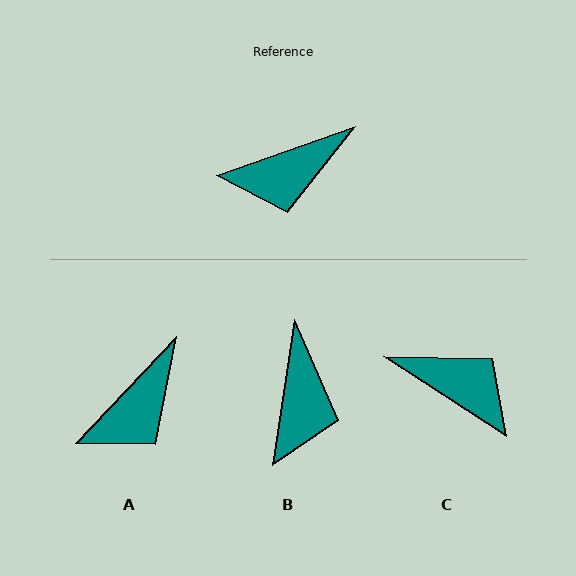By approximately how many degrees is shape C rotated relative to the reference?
Approximately 127 degrees counter-clockwise.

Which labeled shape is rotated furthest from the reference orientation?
C, about 127 degrees away.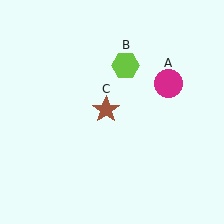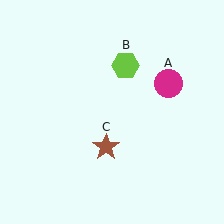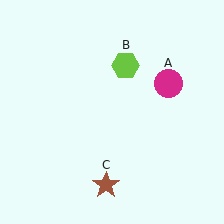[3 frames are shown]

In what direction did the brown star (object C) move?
The brown star (object C) moved down.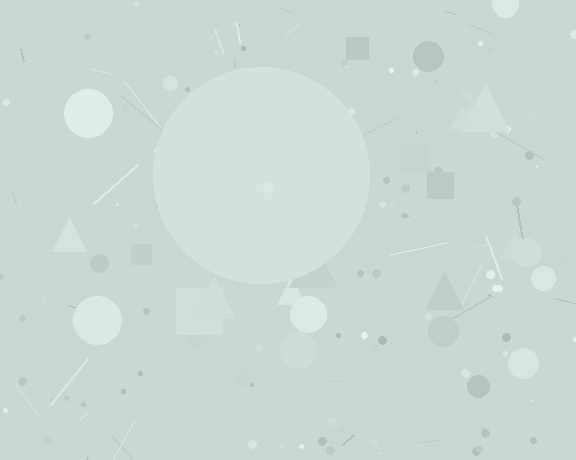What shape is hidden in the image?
A circle is hidden in the image.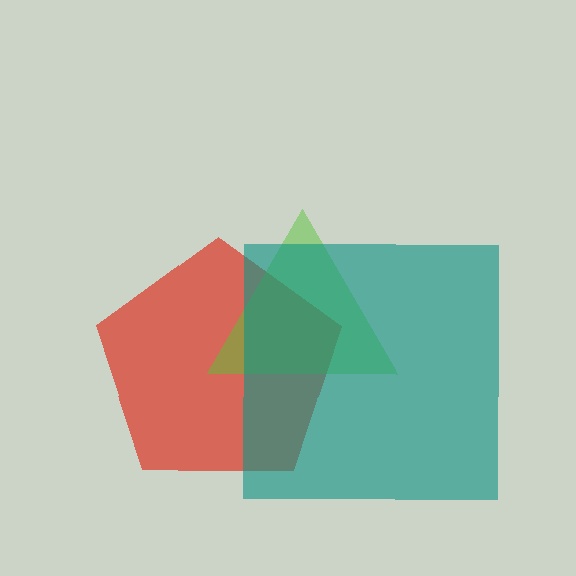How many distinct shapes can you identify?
There are 3 distinct shapes: a red pentagon, a lime triangle, a teal square.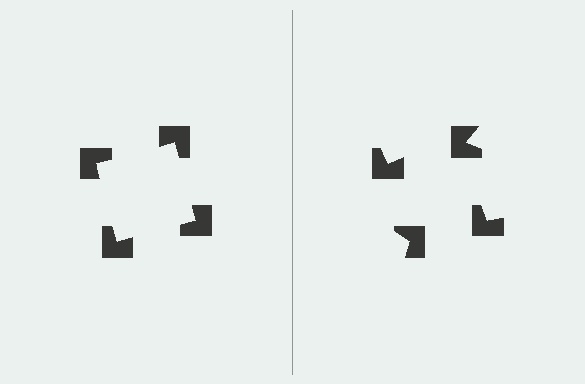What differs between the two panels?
The notched squares are positioned identically on both sides; only the wedge orientations differ. On the left they align to a square; on the right they are misaligned.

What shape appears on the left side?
An illusory square.